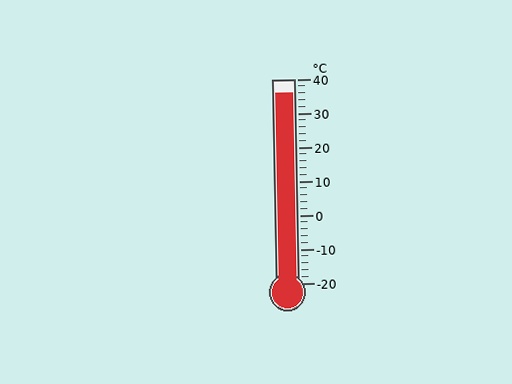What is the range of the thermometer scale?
The thermometer scale ranges from -20°C to 40°C.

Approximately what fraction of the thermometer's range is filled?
The thermometer is filled to approximately 95% of its range.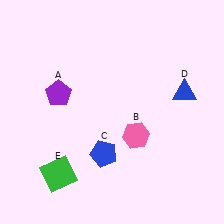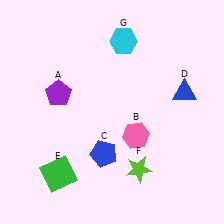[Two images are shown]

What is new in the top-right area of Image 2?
A cyan hexagon (G) was added in the top-right area of Image 2.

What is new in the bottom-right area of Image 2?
A lime star (F) was added in the bottom-right area of Image 2.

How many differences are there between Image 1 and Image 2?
There are 2 differences between the two images.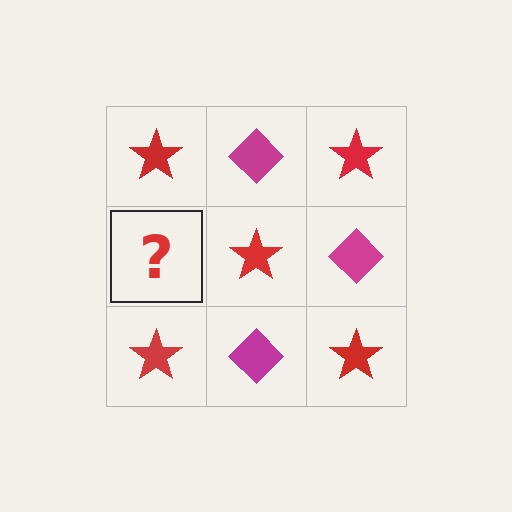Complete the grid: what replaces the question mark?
The question mark should be replaced with a magenta diamond.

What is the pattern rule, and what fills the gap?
The rule is that it alternates red star and magenta diamond in a checkerboard pattern. The gap should be filled with a magenta diamond.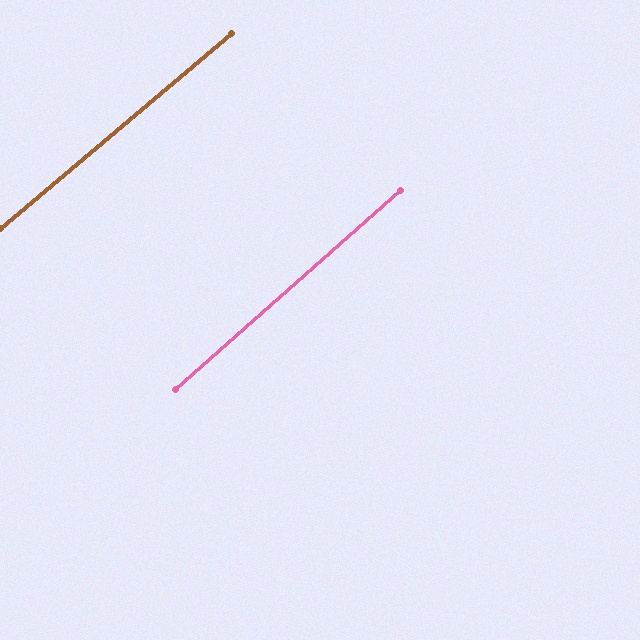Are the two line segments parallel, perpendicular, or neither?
Parallel — their directions differ by only 1.2°.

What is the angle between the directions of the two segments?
Approximately 1 degree.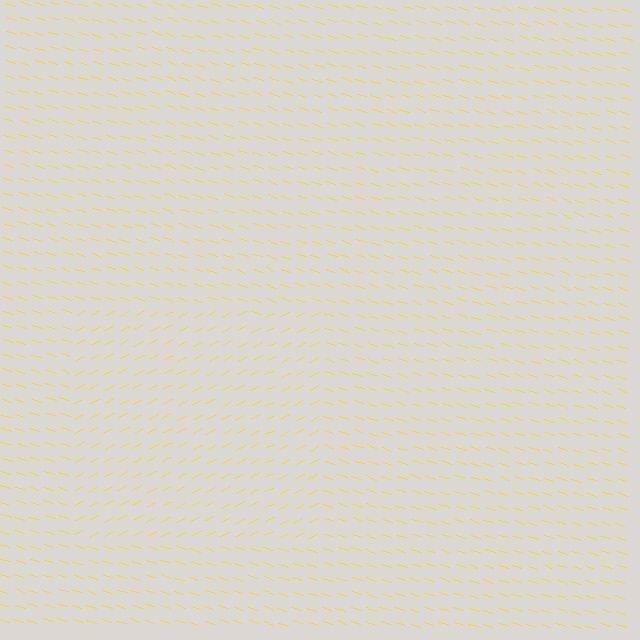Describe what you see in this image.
The image is filled with small yellow line segments. A rectangle region in the image has lines oriented differently from the surrounding lines, creating a visible texture boundary.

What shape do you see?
I see a rectangle.